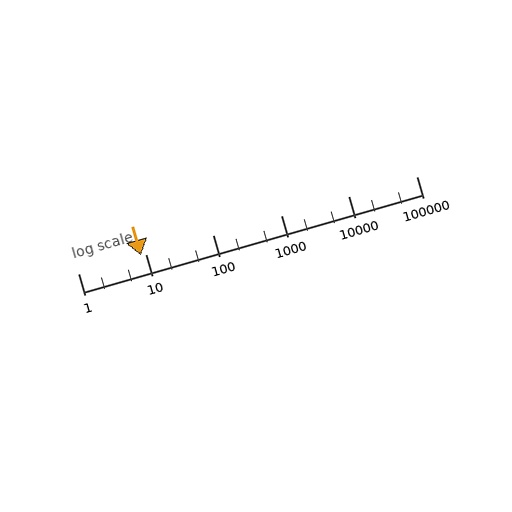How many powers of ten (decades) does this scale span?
The scale spans 5 decades, from 1 to 100000.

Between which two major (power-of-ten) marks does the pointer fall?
The pointer is between 1 and 10.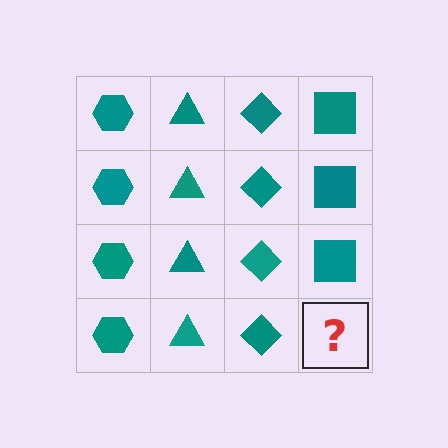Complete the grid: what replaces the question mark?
The question mark should be replaced with a teal square.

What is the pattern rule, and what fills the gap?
The rule is that each column has a consistent shape. The gap should be filled with a teal square.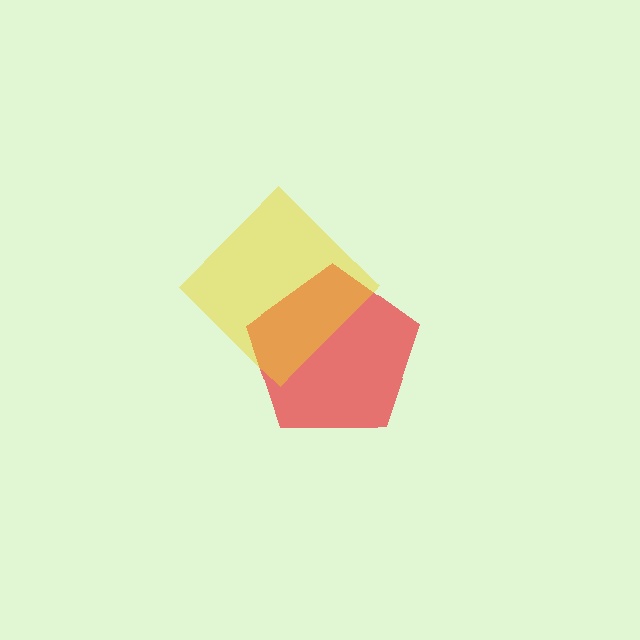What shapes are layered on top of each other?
The layered shapes are: a red pentagon, a yellow diamond.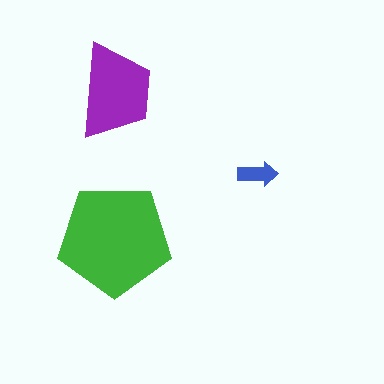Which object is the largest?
The green pentagon.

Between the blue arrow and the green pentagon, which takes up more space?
The green pentagon.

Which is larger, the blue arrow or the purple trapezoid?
The purple trapezoid.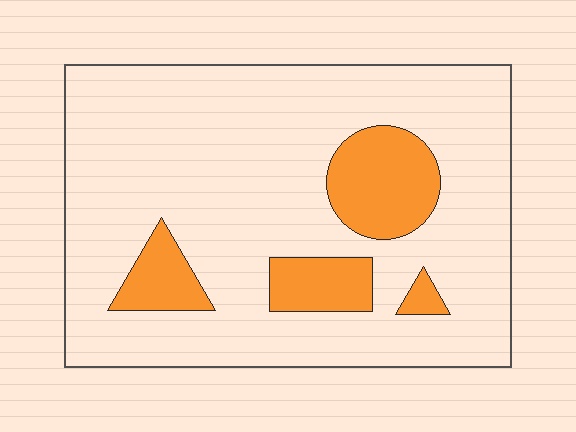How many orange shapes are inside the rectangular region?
4.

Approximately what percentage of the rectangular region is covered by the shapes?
Approximately 15%.